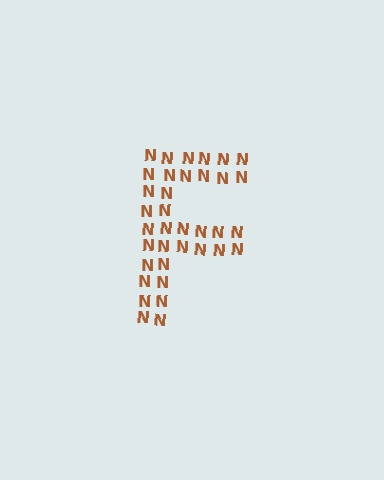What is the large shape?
The large shape is the letter F.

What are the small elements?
The small elements are letter N's.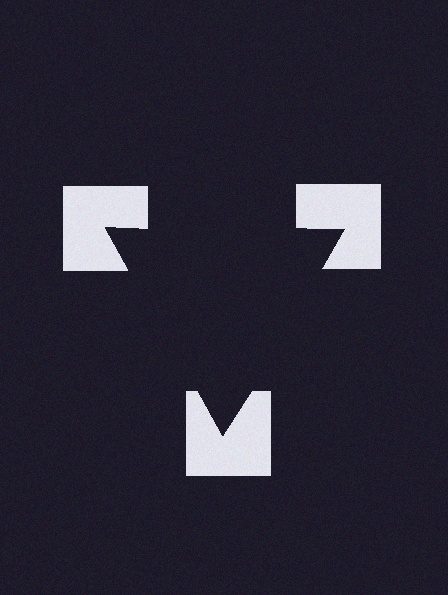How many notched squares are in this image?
There are 3 — one at each vertex of the illusory triangle.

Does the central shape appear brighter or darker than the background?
It typically appears slightly darker than the background, even though no actual brightness change is drawn.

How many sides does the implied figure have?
3 sides.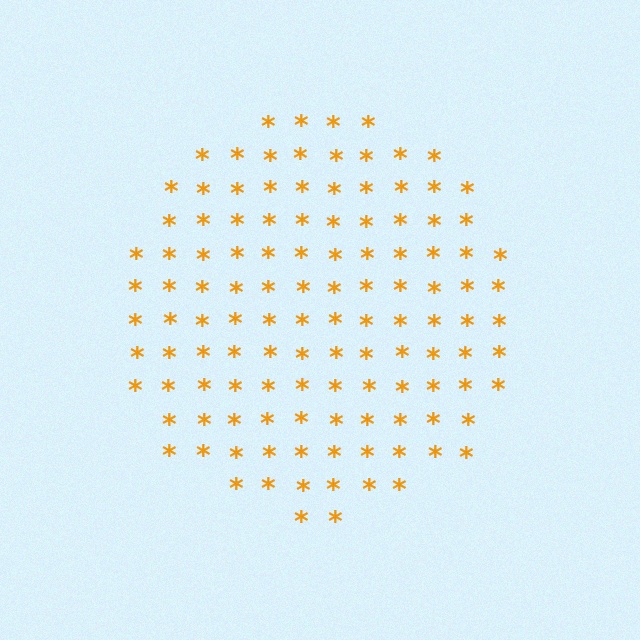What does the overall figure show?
The overall figure shows a circle.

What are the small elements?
The small elements are asterisks.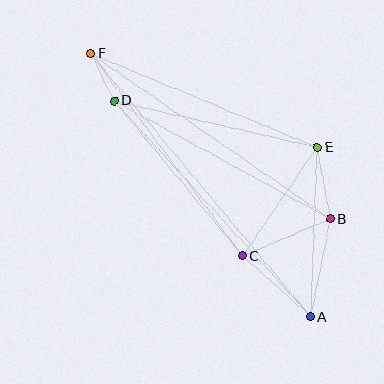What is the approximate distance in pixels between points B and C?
The distance between B and C is approximately 95 pixels.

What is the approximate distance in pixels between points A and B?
The distance between A and B is approximately 100 pixels.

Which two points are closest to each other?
Points D and F are closest to each other.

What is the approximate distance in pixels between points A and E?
The distance between A and E is approximately 169 pixels.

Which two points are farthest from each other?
Points A and F are farthest from each other.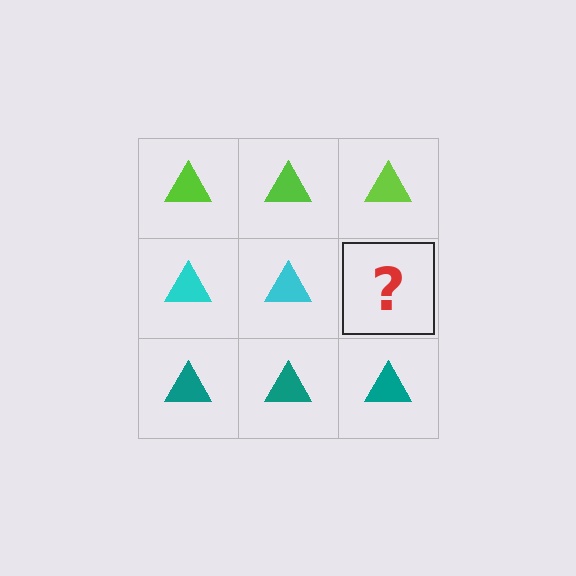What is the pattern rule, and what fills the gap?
The rule is that each row has a consistent color. The gap should be filled with a cyan triangle.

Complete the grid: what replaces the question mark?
The question mark should be replaced with a cyan triangle.